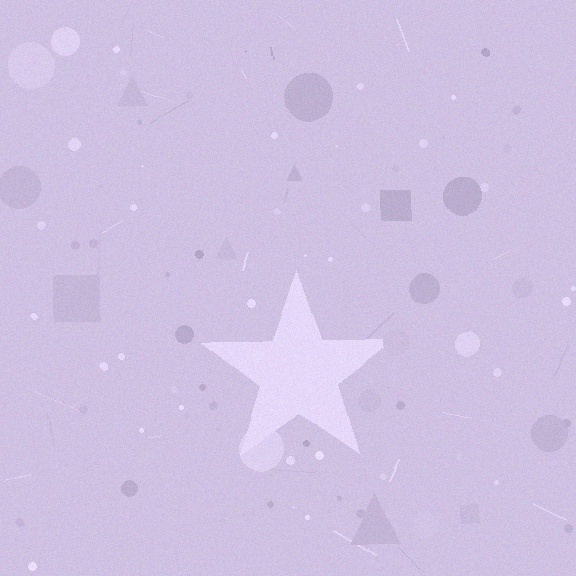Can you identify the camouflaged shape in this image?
The camouflaged shape is a star.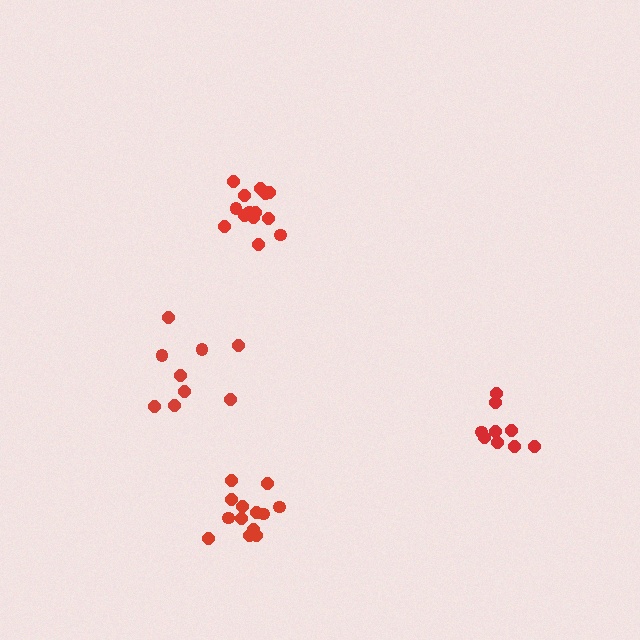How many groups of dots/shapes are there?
There are 4 groups.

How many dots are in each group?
Group 1: 9 dots, Group 2: 15 dots, Group 3: 9 dots, Group 4: 13 dots (46 total).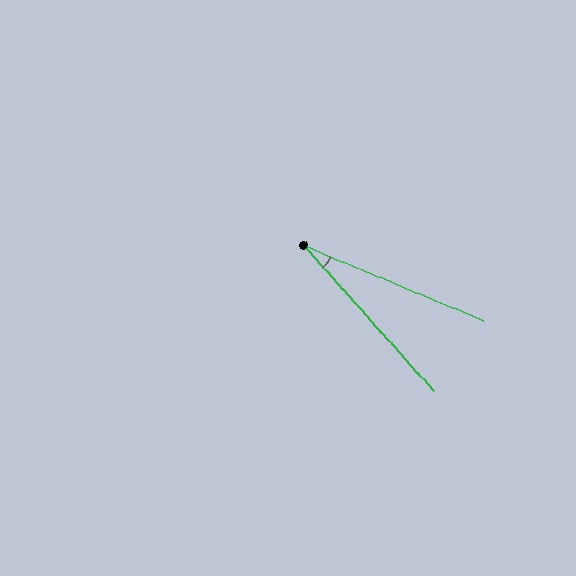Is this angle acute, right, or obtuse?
It is acute.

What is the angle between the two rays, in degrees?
Approximately 25 degrees.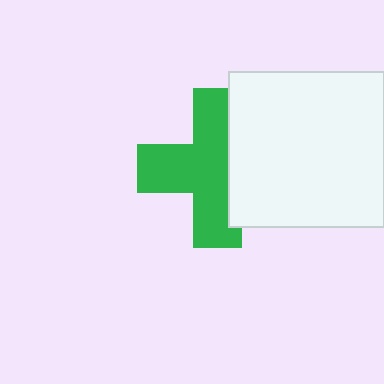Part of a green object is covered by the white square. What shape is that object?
It is a cross.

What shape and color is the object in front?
The object in front is a white square.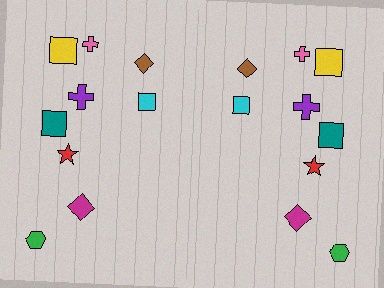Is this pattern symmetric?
Yes, this pattern has bilateral (reflection) symmetry.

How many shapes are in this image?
There are 18 shapes in this image.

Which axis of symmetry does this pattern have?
The pattern has a vertical axis of symmetry running through the center of the image.